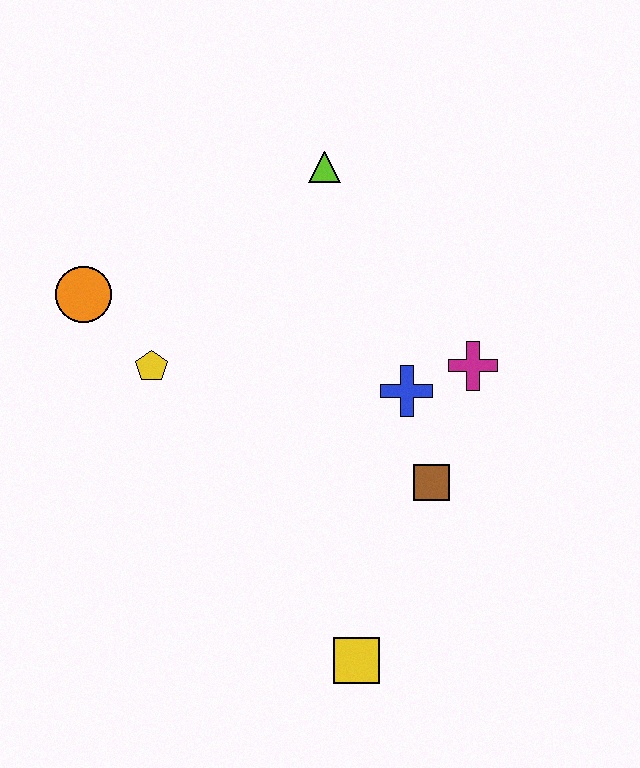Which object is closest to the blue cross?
The magenta cross is closest to the blue cross.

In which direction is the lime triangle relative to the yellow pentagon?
The lime triangle is above the yellow pentagon.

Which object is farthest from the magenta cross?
The orange circle is farthest from the magenta cross.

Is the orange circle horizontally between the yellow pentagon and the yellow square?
No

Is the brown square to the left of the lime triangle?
No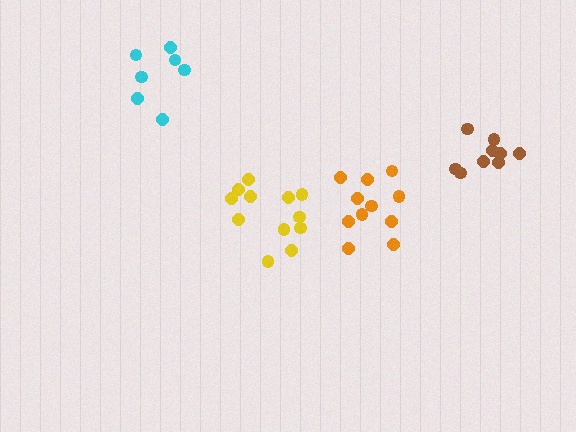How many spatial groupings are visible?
There are 4 spatial groupings.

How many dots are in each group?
Group 1: 12 dots, Group 2: 7 dots, Group 3: 11 dots, Group 4: 9 dots (39 total).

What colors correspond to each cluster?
The clusters are colored: yellow, cyan, orange, brown.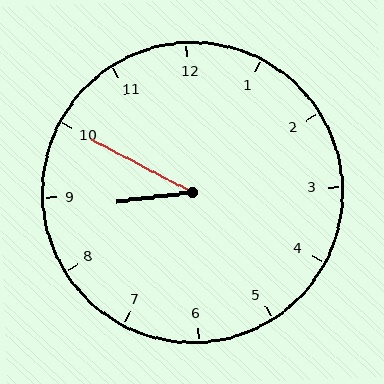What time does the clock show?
8:50.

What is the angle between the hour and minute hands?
Approximately 35 degrees.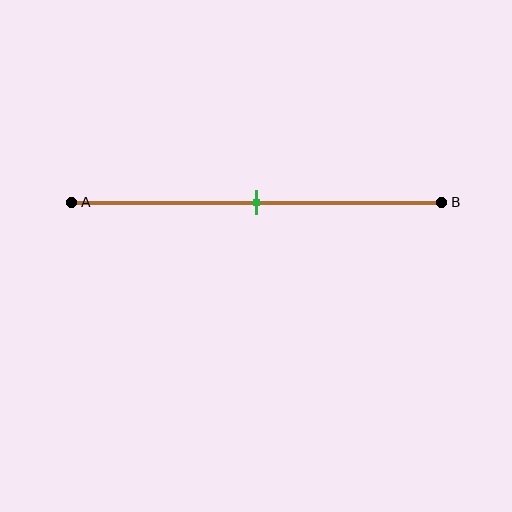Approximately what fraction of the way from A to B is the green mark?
The green mark is approximately 50% of the way from A to B.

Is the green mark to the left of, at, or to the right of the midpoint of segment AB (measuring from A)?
The green mark is approximately at the midpoint of segment AB.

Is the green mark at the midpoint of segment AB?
Yes, the mark is approximately at the midpoint.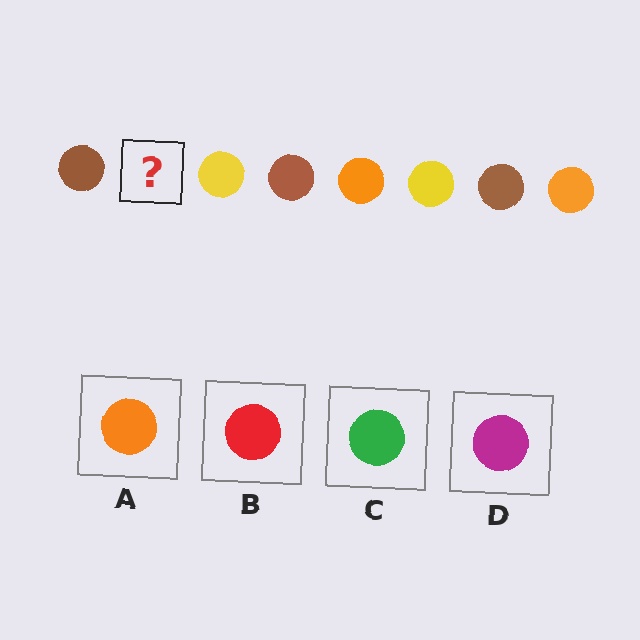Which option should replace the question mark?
Option A.